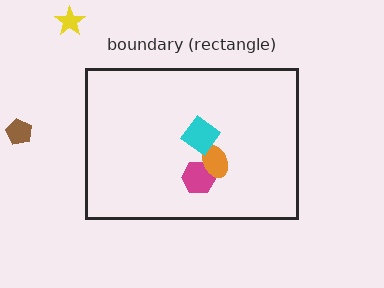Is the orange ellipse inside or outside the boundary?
Inside.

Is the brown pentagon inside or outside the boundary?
Outside.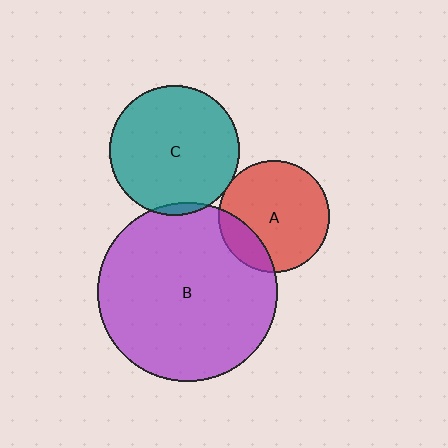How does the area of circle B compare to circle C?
Approximately 1.9 times.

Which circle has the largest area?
Circle B (purple).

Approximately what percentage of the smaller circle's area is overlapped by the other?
Approximately 20%.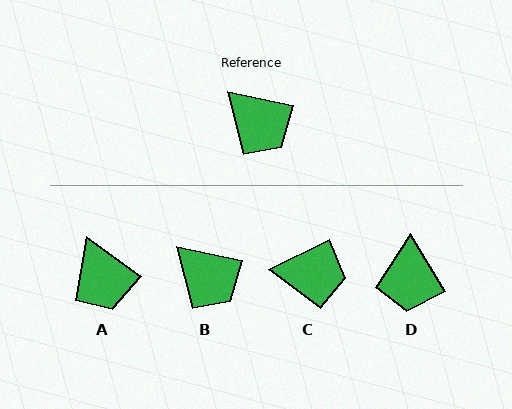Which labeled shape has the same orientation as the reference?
B.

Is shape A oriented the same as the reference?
No, it is off by about 25 degrees.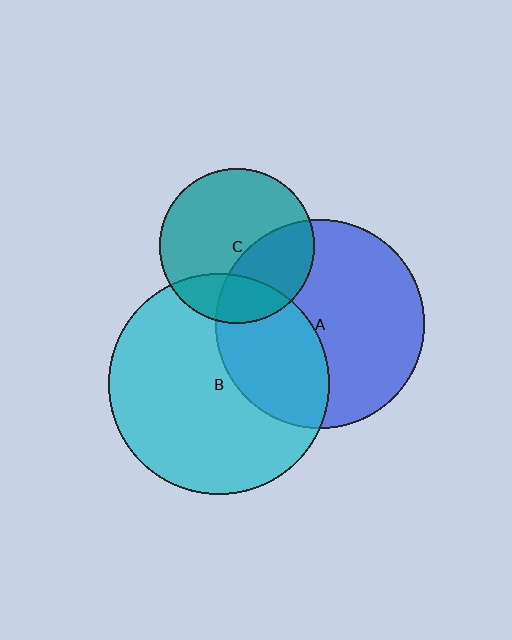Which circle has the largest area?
Circle B (cyan).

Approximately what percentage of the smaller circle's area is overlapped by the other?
Approximately 35%.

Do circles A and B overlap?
Yes.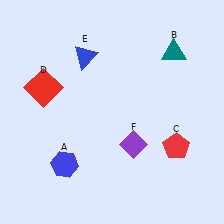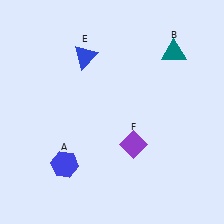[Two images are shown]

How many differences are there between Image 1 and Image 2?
There are 2 differences between the two images.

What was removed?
The red square (D), the red pentagon (C) were removed in Image 2.